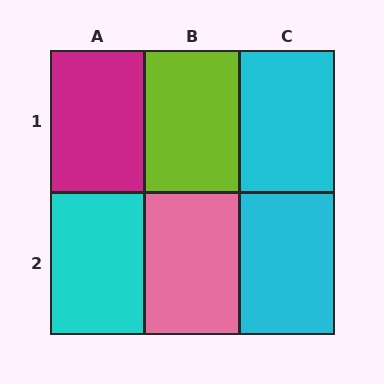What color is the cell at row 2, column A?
Cyan.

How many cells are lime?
1 cell is lime.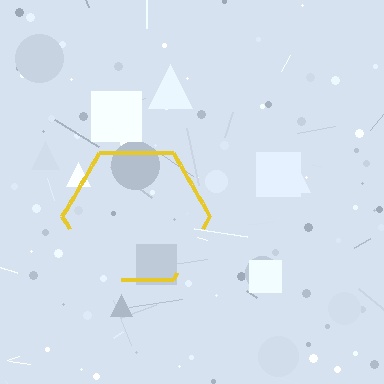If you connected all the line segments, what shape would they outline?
They would outline a hexagon.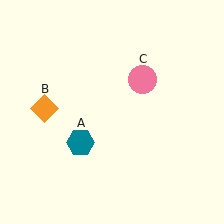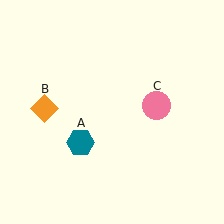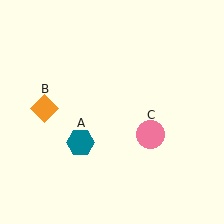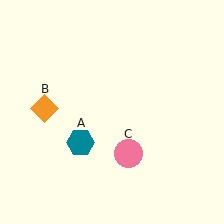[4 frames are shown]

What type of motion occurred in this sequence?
The pink circle (object C) rotated clockwise around the center of the scene.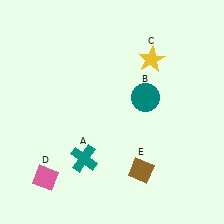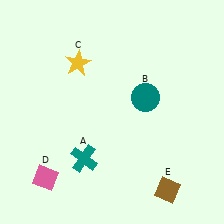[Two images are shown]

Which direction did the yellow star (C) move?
The yellow star (C) moved left.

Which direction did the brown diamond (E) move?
The brown diamond (E) moved right.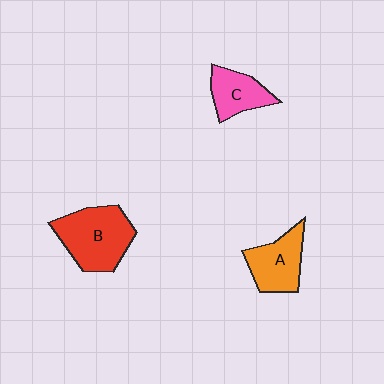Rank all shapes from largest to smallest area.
From largest to smallest: B (red), A (orange), C (pink).